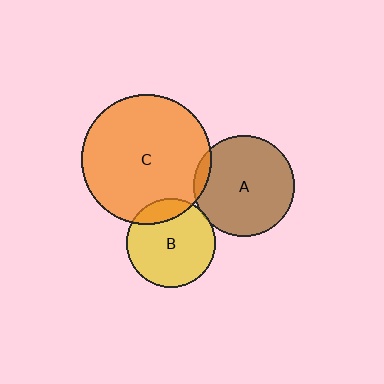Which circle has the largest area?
Circle C (orange).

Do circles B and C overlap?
Yes.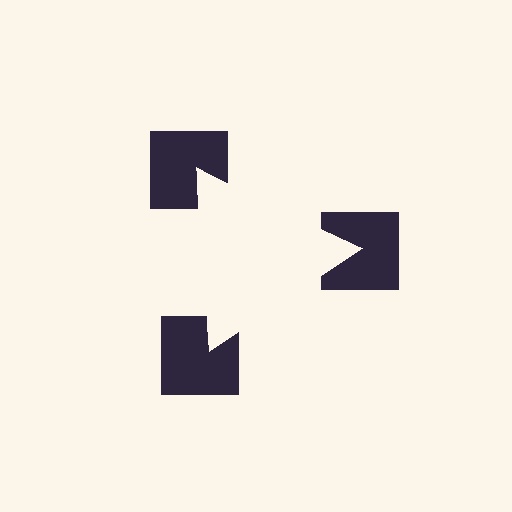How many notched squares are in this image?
There are 3 — one at each vertex of the illusory triangle.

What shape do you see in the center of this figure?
An illusory triangle — its edges are inferred from the aligned wedge cuts in the notched squares, not physically drawn.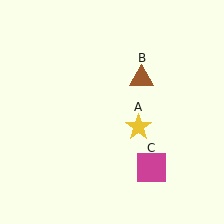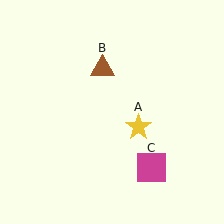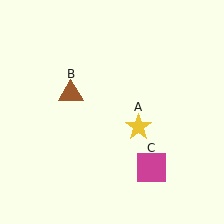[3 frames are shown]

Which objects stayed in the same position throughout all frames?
Yellow star (object A) and magenta square (object C) remained stationary.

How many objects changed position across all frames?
1 object changed position: brown triangle (object B).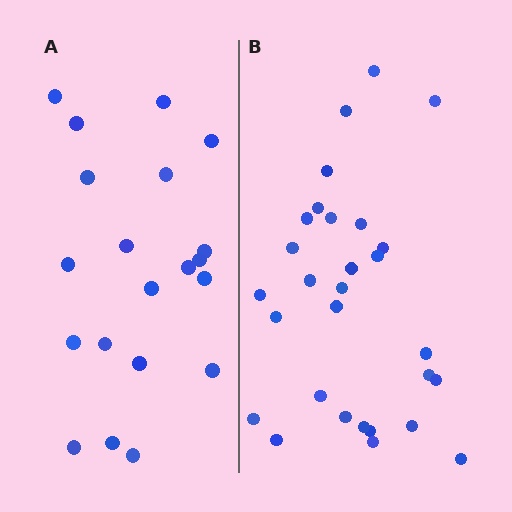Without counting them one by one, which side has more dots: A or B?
Region B (the right region) has more dots.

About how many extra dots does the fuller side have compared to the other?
Region B has roughly 8 or so more dots than region A.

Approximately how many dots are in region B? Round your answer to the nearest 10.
About 30 dots. (The exact count is 29, which rounds to 30.)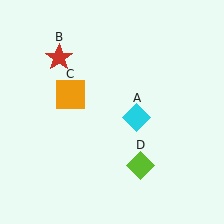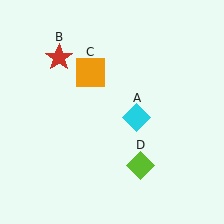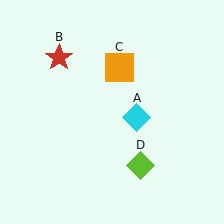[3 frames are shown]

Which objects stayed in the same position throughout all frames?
Cyan diamond (object A) and red star (object B) and lime diamond (object D) remained stationary.